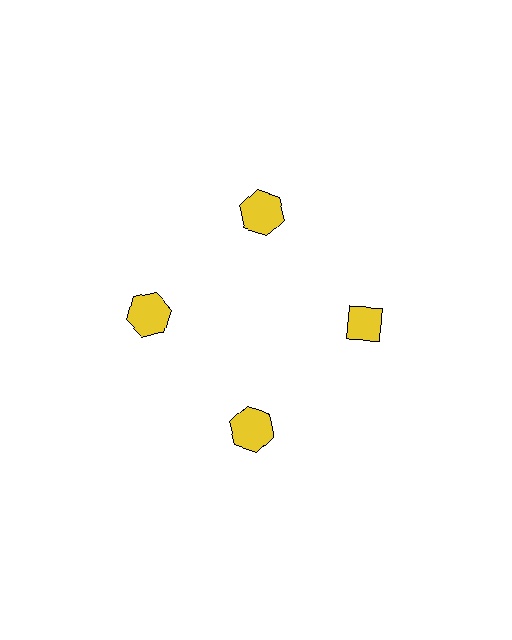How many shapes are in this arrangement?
There are 4 shapes arranged in a ring pattern.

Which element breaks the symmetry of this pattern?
The yellow diamond at roughly the 3 o'clock position breaks the symmetry. All other shapes are yellow hexagons.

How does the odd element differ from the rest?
It has a different shape: diamond instead of hexagon.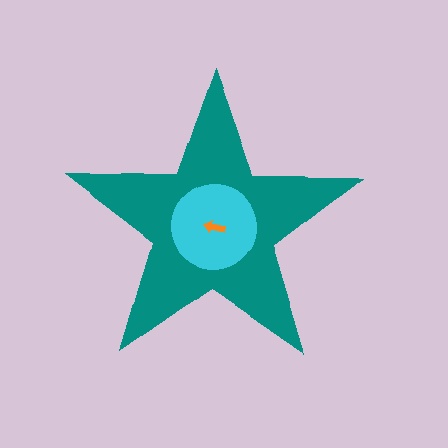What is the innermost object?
The orange arrow.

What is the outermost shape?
The teal star.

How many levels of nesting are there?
3.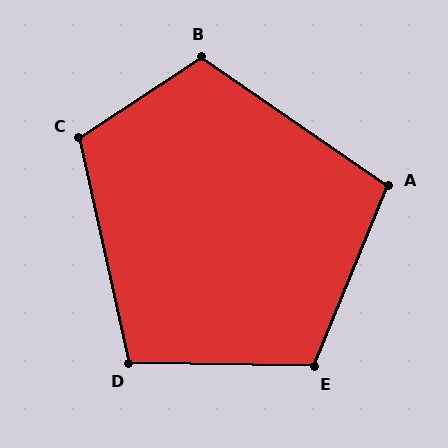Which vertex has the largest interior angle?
B, at approximately 112 degrees.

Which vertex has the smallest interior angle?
A, at approximately 102 degrees.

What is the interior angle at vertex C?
Approximately 111 degrees (obtuse).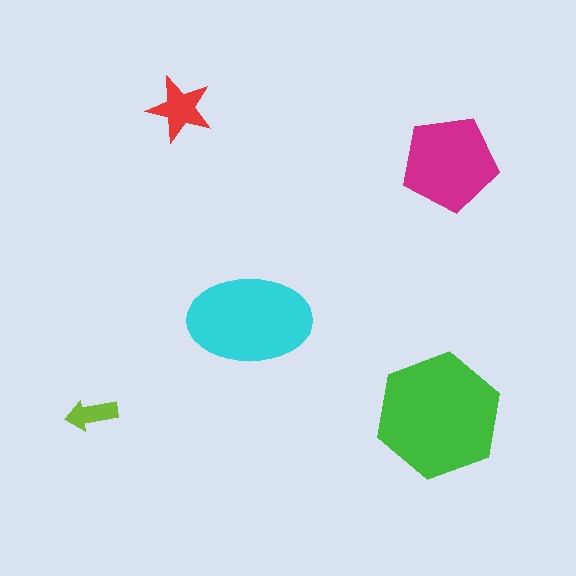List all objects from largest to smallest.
The green hexagon, the cyan ellipse, the magenta pentagon, the red star, the lime arrow.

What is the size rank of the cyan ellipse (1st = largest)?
2nd.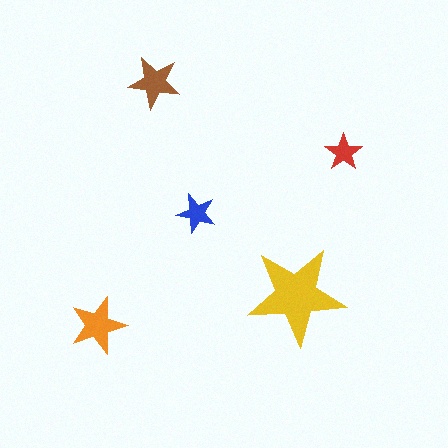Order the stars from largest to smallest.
the yellow one, the orange one, the brown one, the blue one, the red one.